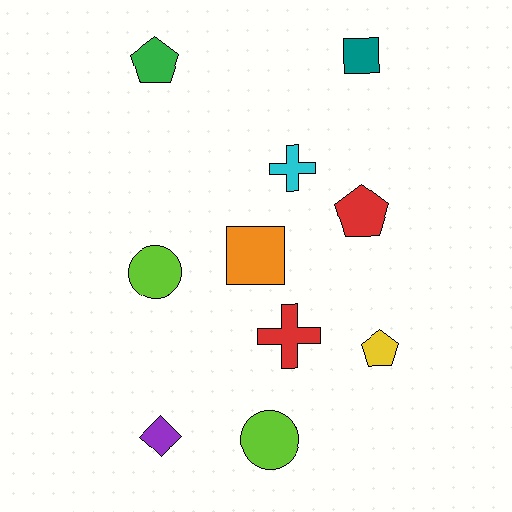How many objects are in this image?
There are 10 objects.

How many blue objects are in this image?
There are no blue objects.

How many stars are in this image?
There are no stars.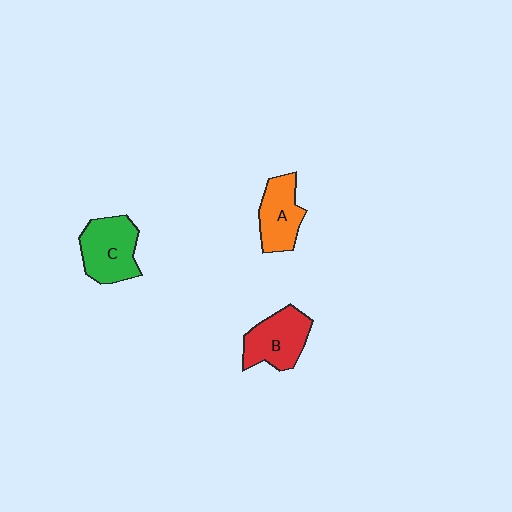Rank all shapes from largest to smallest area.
From largest to smallest: C (green), B (red), A (orange).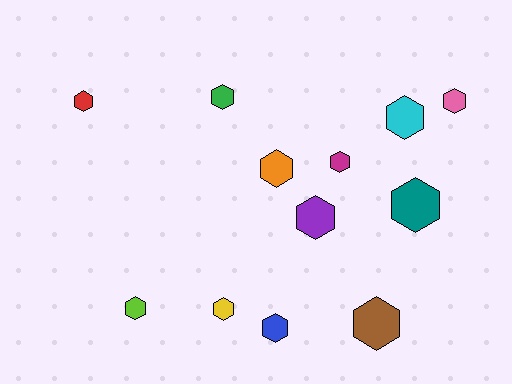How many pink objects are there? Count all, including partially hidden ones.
There is 1 pink object.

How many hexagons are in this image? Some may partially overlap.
There are 12 hexagons.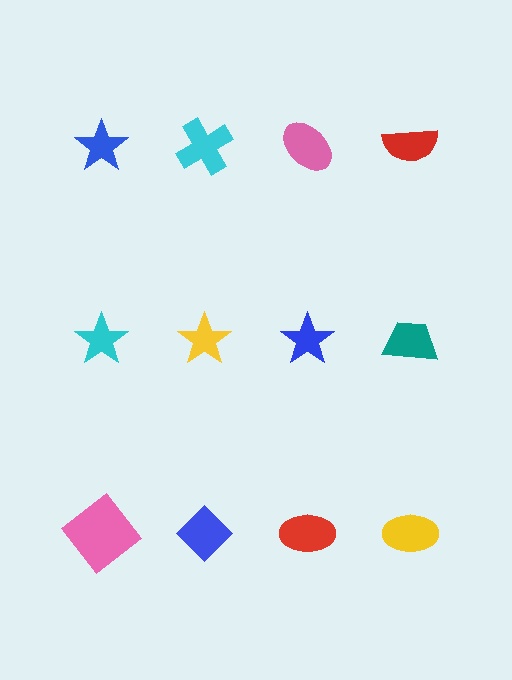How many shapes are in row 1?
4 shapes.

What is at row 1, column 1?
A blue star.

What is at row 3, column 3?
A red ellipse.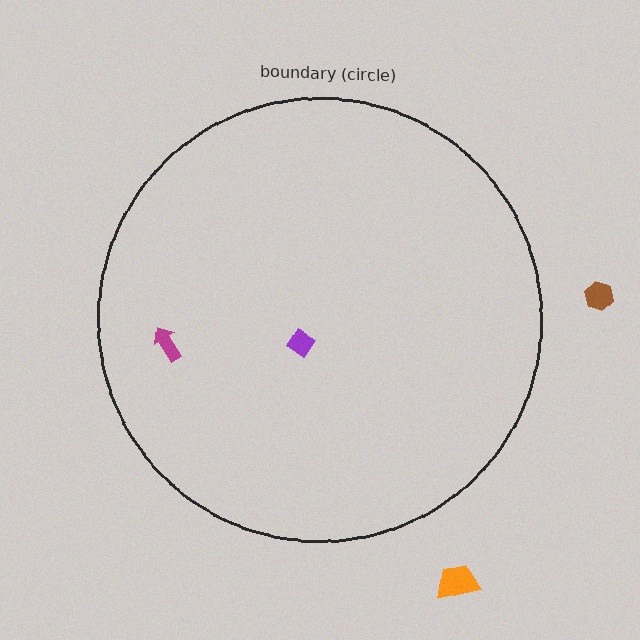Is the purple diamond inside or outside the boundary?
Inside.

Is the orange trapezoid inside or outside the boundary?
Outside.